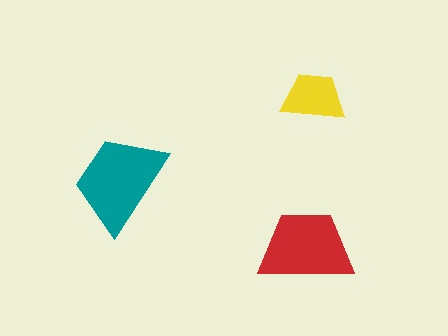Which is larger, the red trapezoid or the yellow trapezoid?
The red one.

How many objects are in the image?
There are 3 objects in the image.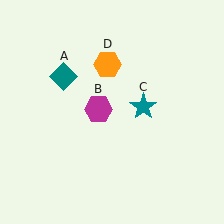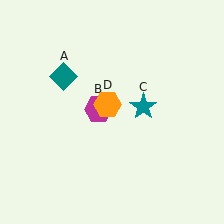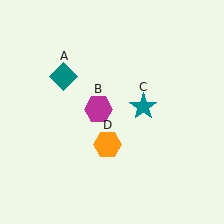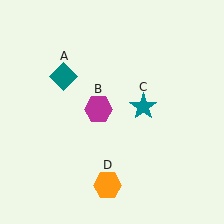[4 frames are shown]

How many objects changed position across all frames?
1 object changed position: orange hexagon (object D).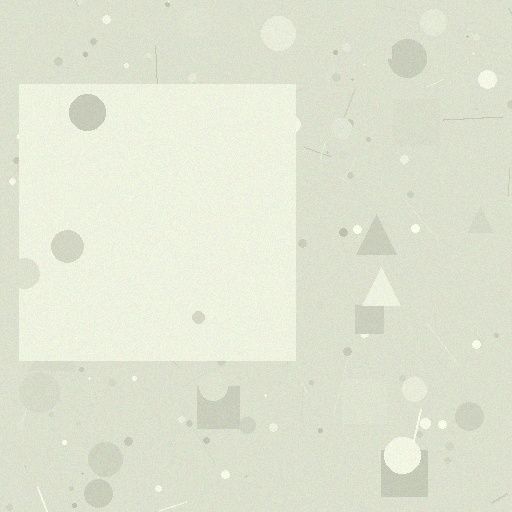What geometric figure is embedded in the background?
A square is embedded in the background.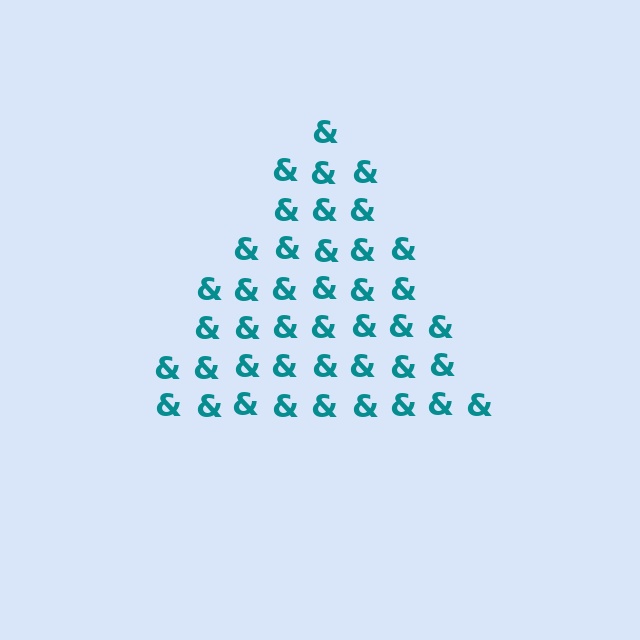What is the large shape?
The large shape is a triangle.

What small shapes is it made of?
It is made of small ampersands.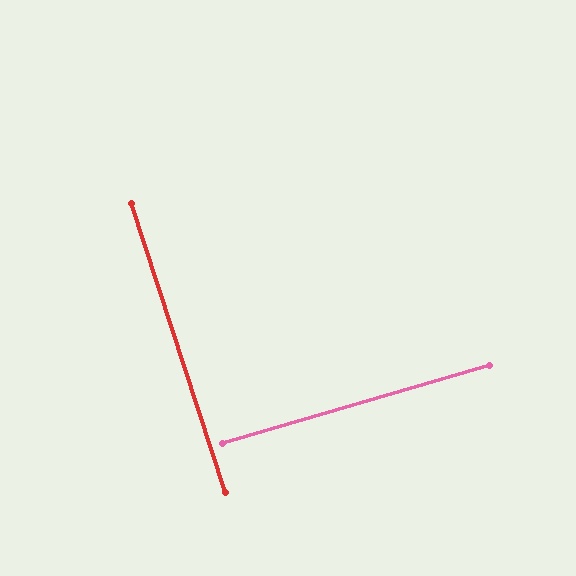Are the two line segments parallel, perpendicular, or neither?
Perpendicular — they meet at approximately 88°.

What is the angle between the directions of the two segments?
Approximately 88 degrees.